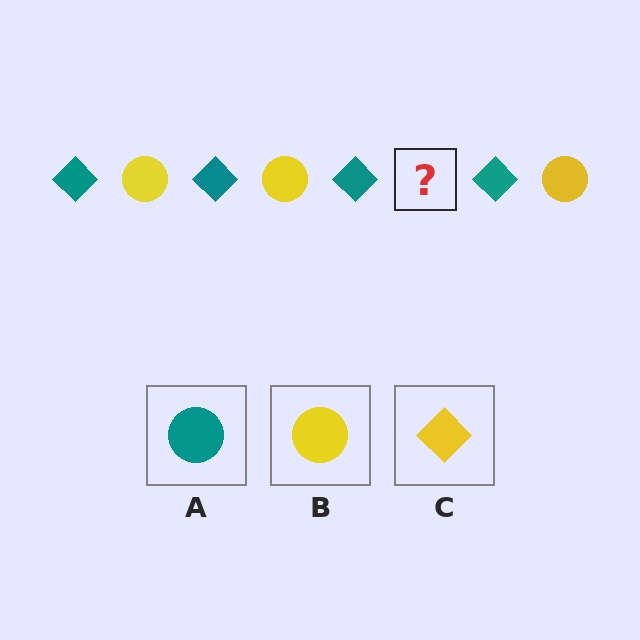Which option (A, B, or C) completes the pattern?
B.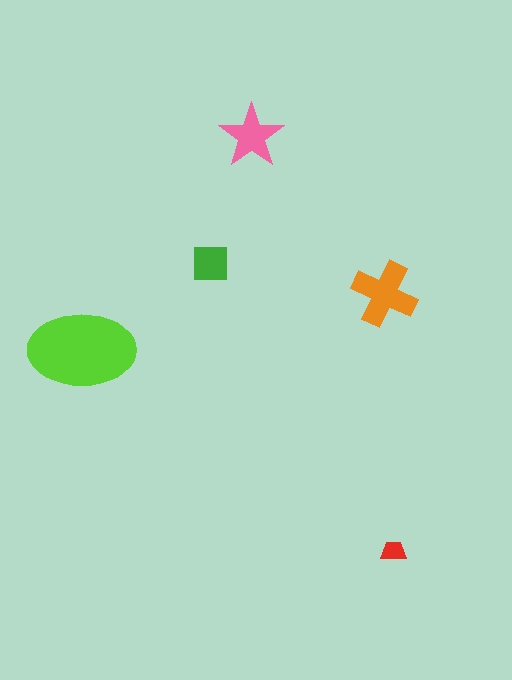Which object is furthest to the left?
The lime ellipse is leftmost.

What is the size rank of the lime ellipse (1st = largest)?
1st.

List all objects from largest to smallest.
The lime ellipse, the orange cross, the pink star, the green square, the red trapezoid.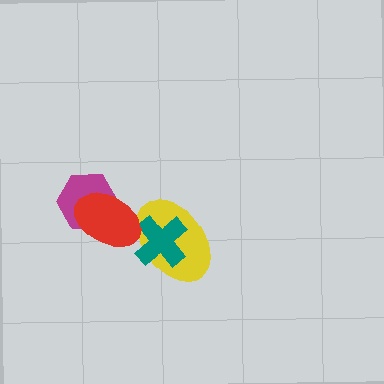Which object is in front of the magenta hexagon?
The red ellipse is in front of the magenta hexagon.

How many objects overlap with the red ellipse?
2 objects overlap with the red ellipse.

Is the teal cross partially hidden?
No, no other shape covers it.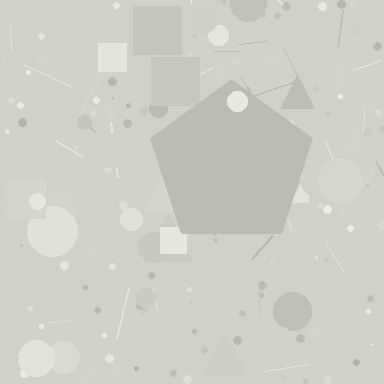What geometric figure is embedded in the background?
A pentagon is embedded in the background.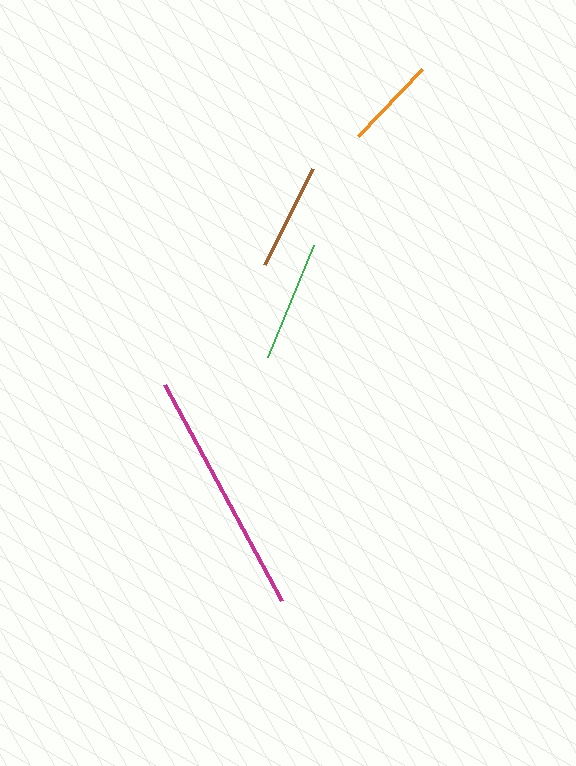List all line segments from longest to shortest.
From longest to shortest: magenta, green, brown, orange.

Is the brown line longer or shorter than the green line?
The green line is longer than the brown line.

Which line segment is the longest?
The magenta line is the longest at approximately 246 pixels.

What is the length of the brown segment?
The brown segment is approximately 108 pixels long.